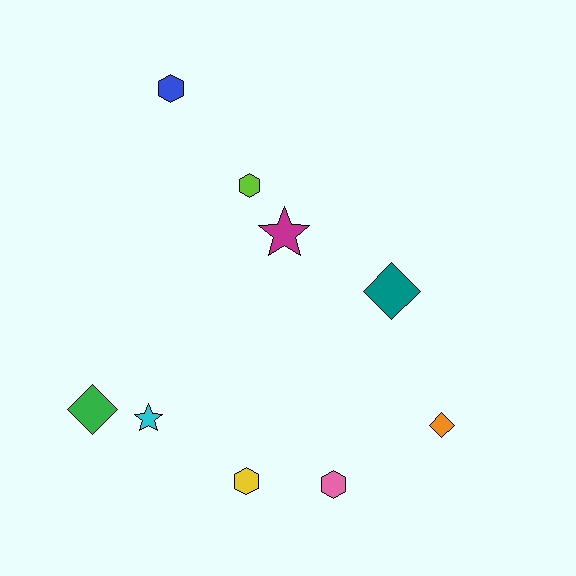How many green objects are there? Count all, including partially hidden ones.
There is 1 green object.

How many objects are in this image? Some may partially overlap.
There are 9 objects.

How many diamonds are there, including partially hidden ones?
There are 3 diamonds.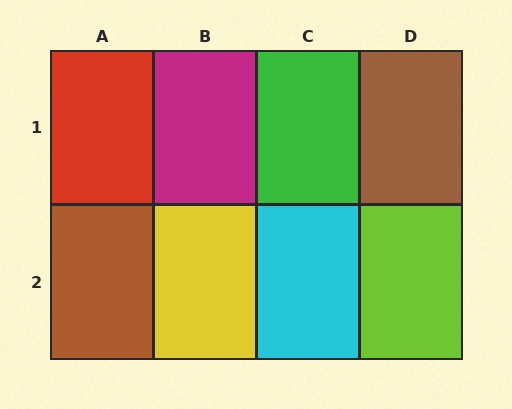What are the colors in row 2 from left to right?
Brown, yellow, cyan, lime.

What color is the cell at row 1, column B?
Magenta.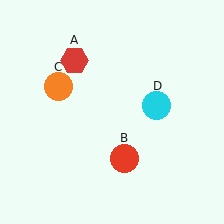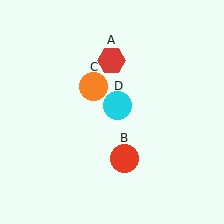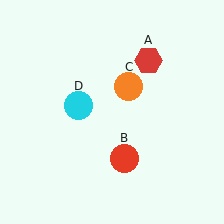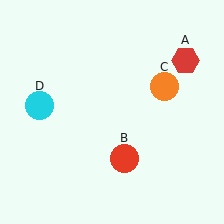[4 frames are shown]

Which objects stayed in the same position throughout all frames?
Red circle (object B) remained stationary.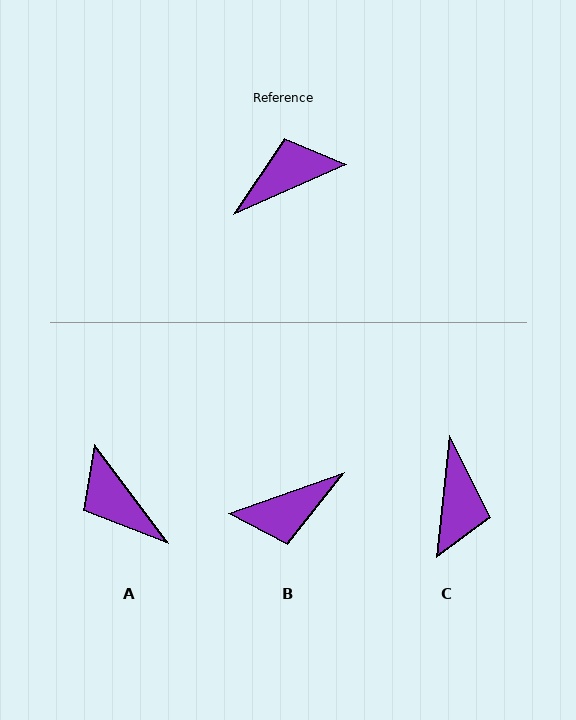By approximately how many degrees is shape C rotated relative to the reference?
Approximately 120 degrees clockwise.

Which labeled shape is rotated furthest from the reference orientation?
B, about 176 degrees away.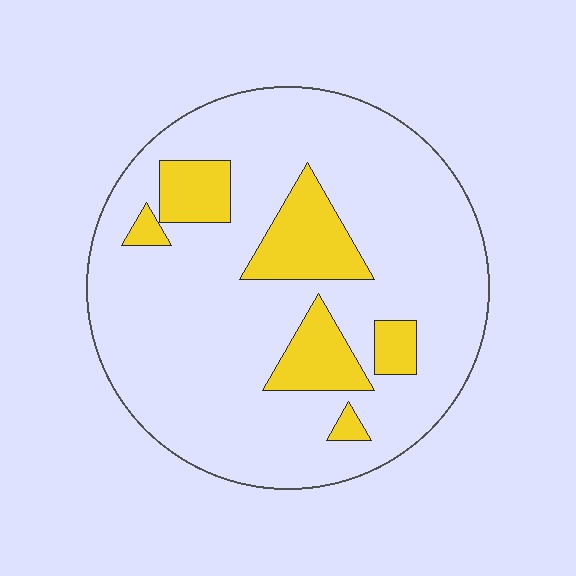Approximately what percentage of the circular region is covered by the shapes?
Approximately 20%.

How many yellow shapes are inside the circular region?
6.